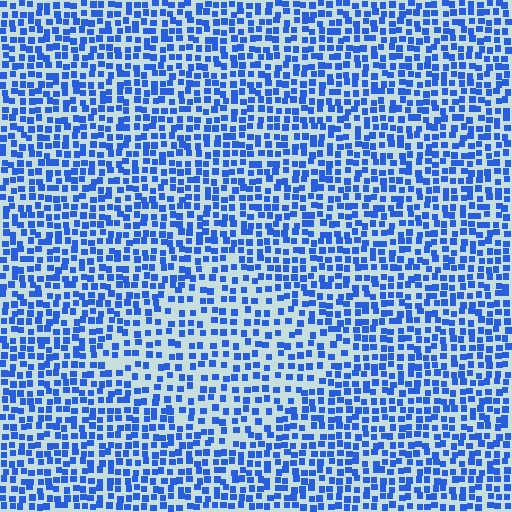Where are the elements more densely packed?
The elements are more densely packed outside the diamond boundary.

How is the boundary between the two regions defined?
The boundary is defined by a change in element density (approximately 1.5x ratio). All elements are the same color, size, and shape.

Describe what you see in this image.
The image contains small blue elements arranged at two different densities. A diamond-shaped region is visible where the elements are less densely packed than the surrounding area.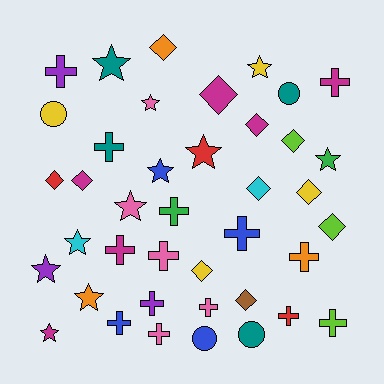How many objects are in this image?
There are 40 objects.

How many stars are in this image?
There are 11 stars.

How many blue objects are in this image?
There are 4 blue objects.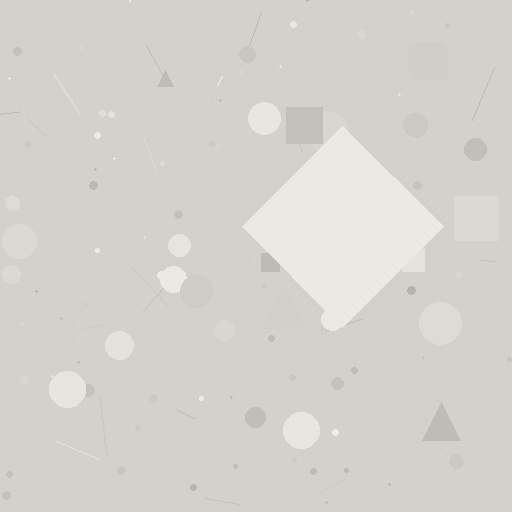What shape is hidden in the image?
A diamond is hidden in the image.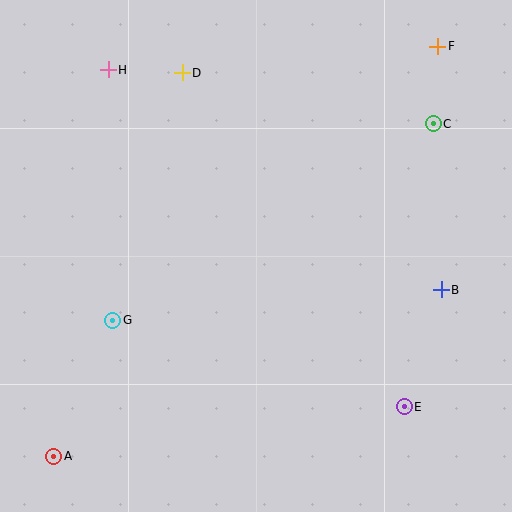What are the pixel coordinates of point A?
Point A is at (54, 456).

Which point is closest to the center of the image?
Point G at (113, 320) is closest to the center.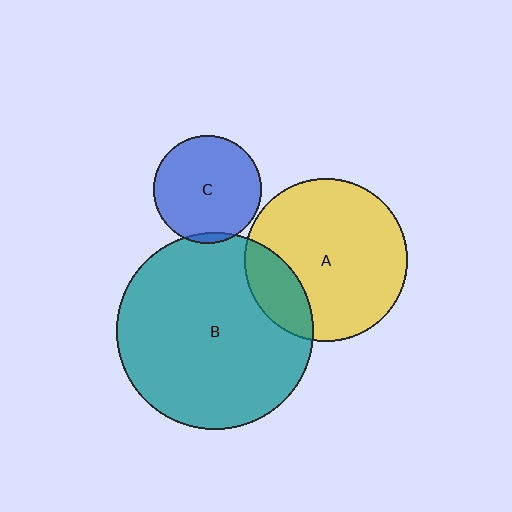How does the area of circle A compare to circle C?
Approximately 2.3 times.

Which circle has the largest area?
Circle B (teal).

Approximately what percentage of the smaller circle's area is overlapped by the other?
Approximately 20%.